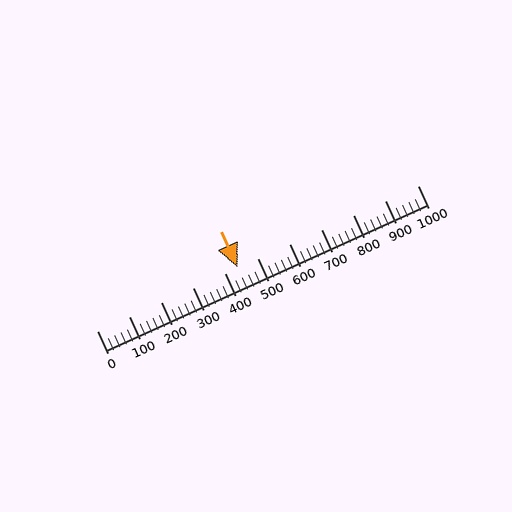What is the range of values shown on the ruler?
The ruler shows values from 0 to 1000.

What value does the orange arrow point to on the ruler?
The orange arrow points to approximately 438.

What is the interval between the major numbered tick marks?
The major tick marks are spaced 100 units apart.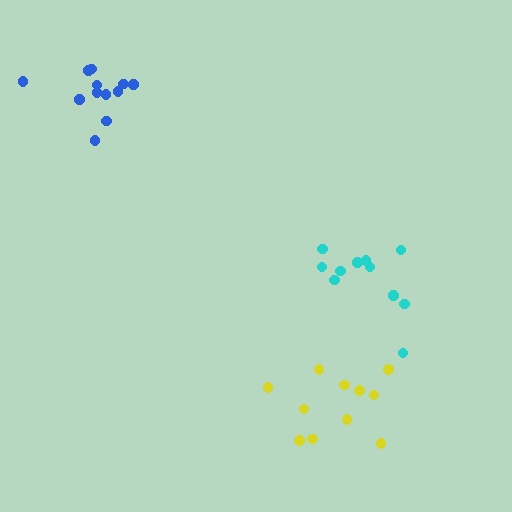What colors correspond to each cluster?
The clusters are colored: cyan, blue, yellow.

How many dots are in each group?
Group 1: 11 dots, Group 2: 12 dots, Group 3: 11 dots (34 total).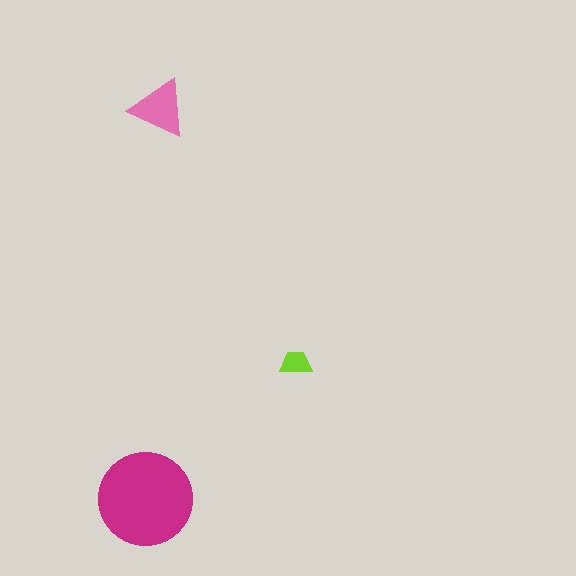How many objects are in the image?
There are 3 objects in the image.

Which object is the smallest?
The lime trapezoid.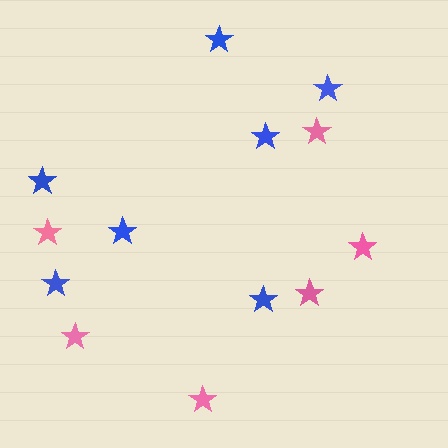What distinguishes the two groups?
There are 2 groups: one group of blue stars (7) and one group of pink stars (6).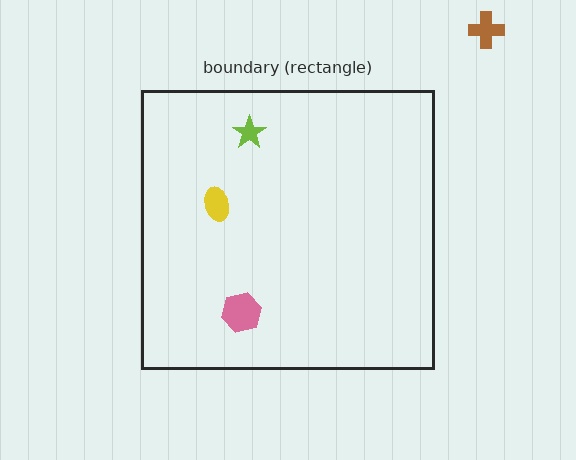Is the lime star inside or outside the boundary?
Inside.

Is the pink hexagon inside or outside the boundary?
Inside.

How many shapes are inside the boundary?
3 inside, 1 outside.